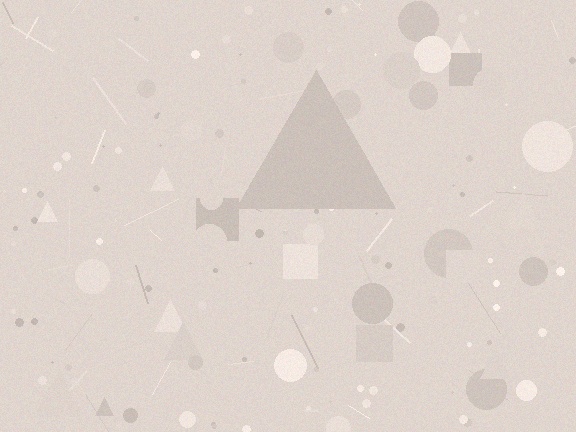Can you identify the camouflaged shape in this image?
The camouflaged shape is a triangle.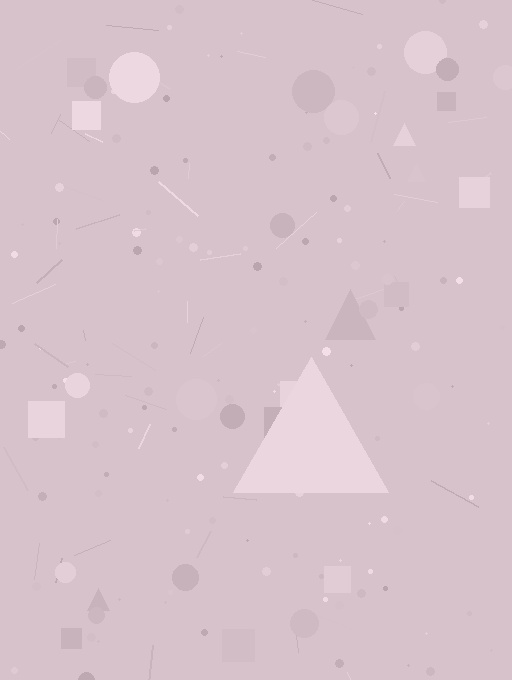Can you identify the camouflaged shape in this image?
The camouflaged shape is a triangle.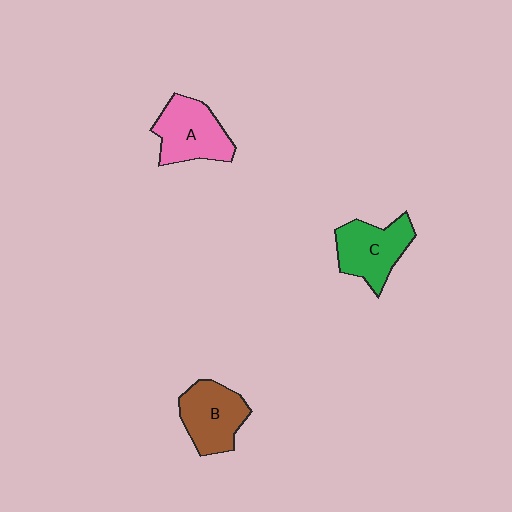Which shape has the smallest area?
Shape B (brown).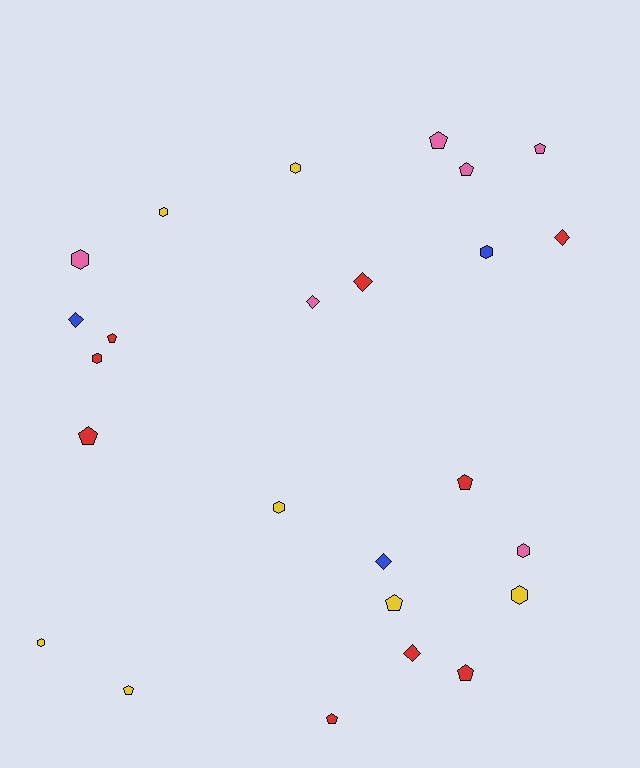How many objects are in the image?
There are 25 objects.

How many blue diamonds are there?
There are 2 blue diamonds.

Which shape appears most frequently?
Pentagon, with 10 objects.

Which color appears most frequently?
Red, with 9 objects.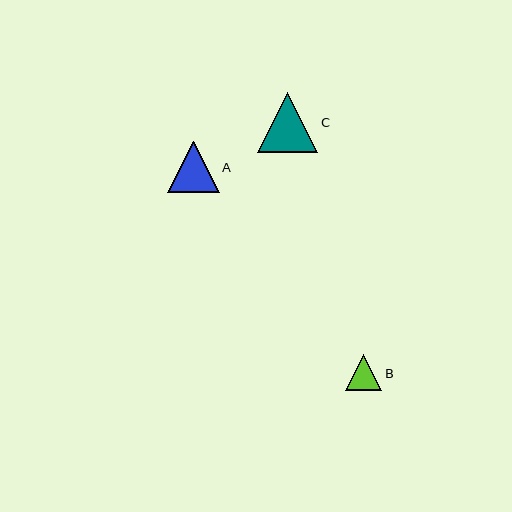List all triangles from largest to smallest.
From largest to smallest: C, A, B.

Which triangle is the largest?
Triangle C is the largest with a size of approximately 61 pixels.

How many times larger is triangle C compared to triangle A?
Triangle C is approximately 1.2 times the size of triangle A.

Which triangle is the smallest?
Triangle B is the smallest with a size of approximately 36 pixels.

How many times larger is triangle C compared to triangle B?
Triangle C is approximately 1.7 times the size of triangle B.